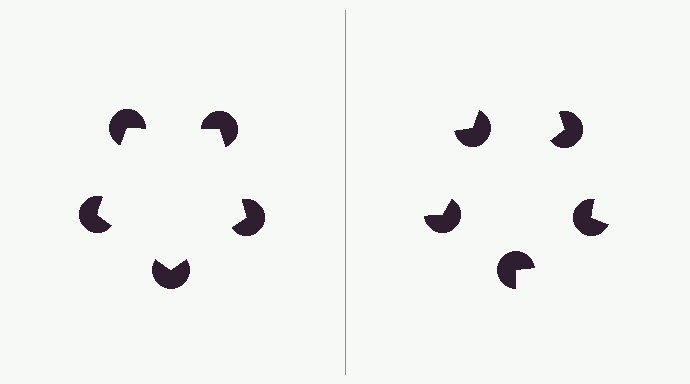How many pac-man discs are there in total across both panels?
10 — 5 on each side.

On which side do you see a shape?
An illusory pentagon appears on the left side. On the right side the wedge cuts are rotated, so no coherent shape forms.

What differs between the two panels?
The pac-man discs are positioned identically on both sides; only the wedge orientations differ. On the left they align to a pentagon; on the right they are misaligned.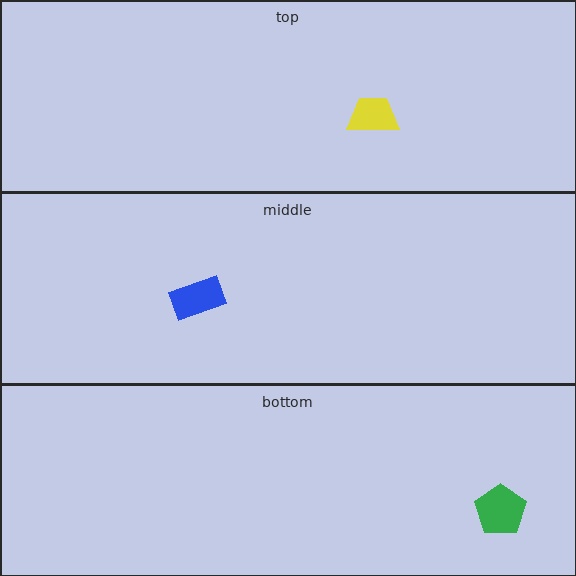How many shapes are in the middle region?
1.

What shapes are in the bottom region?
The green pentagon.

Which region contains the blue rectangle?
The middle region.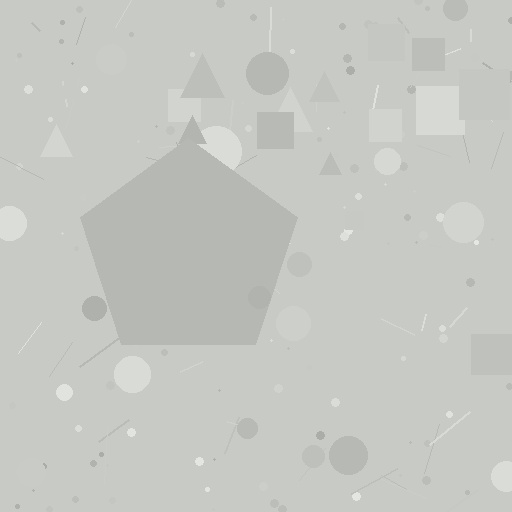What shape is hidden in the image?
A pentagon is hidden in the image.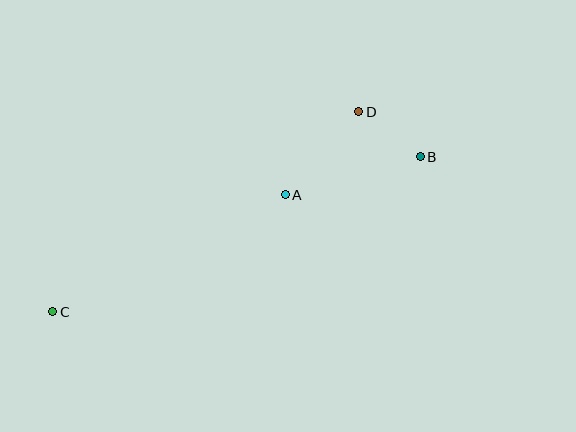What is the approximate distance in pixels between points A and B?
The distance between A and B is approximately 140 pixels.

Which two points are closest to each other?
Points B and D are closest to each other.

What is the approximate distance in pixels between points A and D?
The distance between A and D is approximately 111 pixels.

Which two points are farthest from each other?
Points B and C are farthest from each other.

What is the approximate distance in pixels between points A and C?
The distance between A and C is approximately 260 pixels.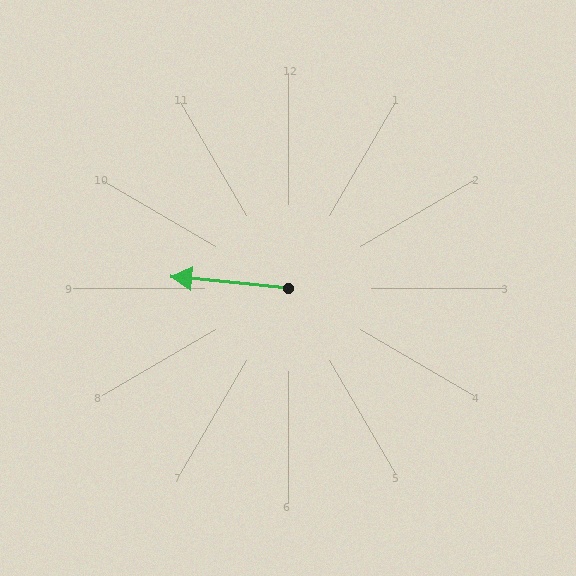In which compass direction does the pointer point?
West.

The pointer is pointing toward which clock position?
Roughly 9 o'clock.